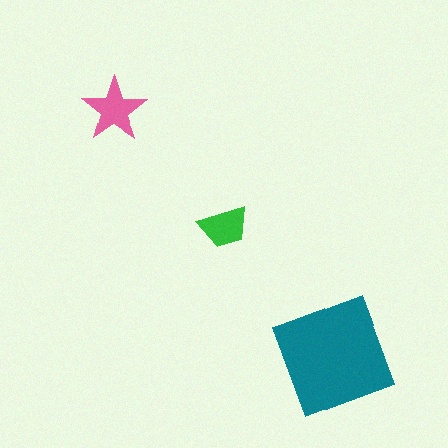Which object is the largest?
The teal square.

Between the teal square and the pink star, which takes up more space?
The teal square.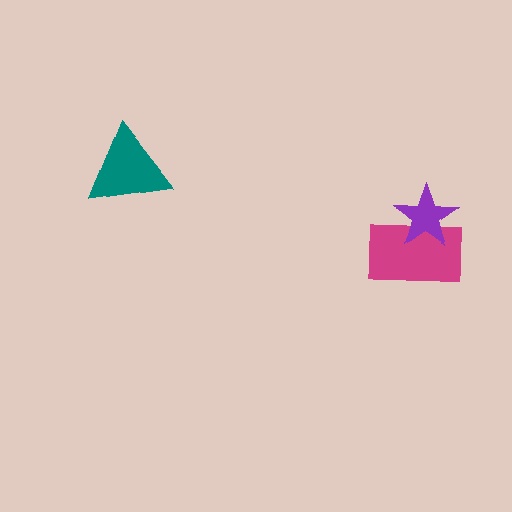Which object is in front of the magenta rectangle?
The purple star is in front of the magenta rectangle.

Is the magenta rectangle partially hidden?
Yes, it is partially covered by another shape.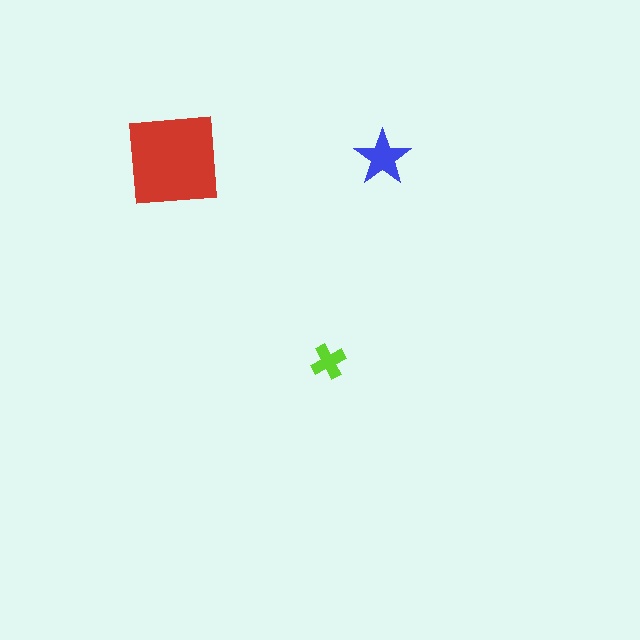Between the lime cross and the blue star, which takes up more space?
The blue star.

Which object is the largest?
The red square.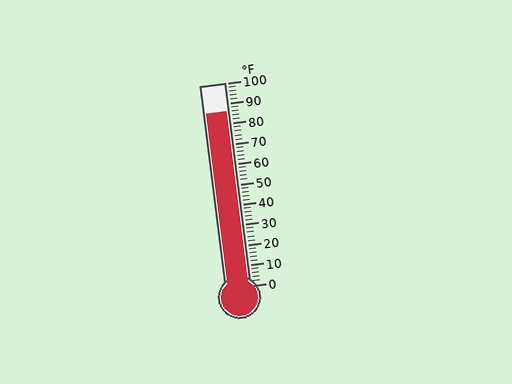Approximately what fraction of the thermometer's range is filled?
The thermometer is filled to approximately 85% of its range.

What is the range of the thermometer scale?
The thermometer scale ranges from 0°F to 100°F.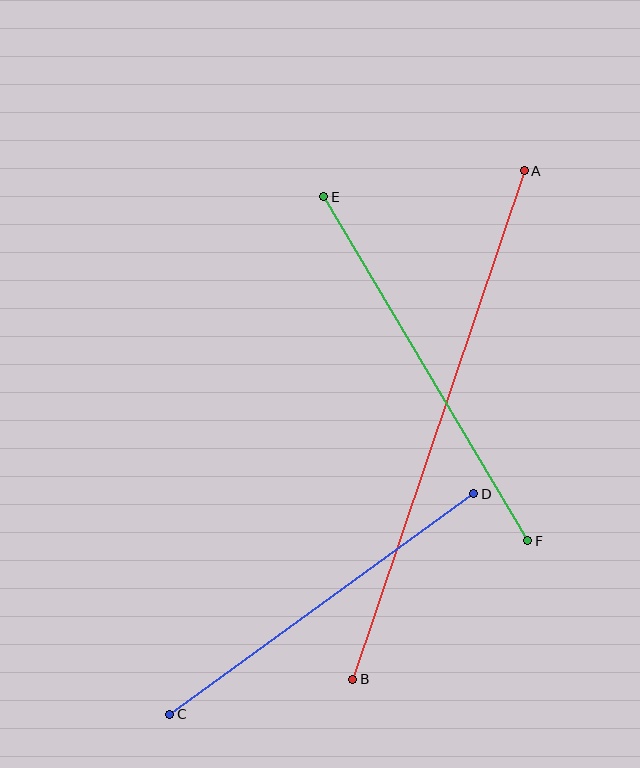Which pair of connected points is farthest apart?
Points A and B are farthest apart.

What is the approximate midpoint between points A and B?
The midpoint is at approximately (438, 425) pixels.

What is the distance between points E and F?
The distance is approximately 400 pixels.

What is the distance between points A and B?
The distance is approximately 536 pixels.